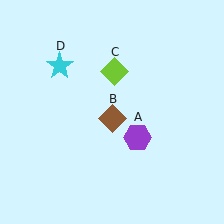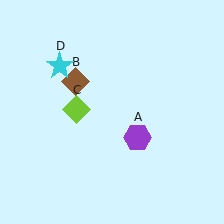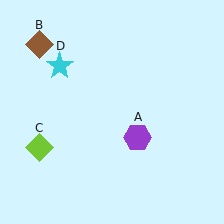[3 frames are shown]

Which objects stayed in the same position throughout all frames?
Purple hexagon (object A) and cyan star (object D) remained stationary.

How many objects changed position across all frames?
2 objects changed position: brown diamond (object B), lime diamond (object C).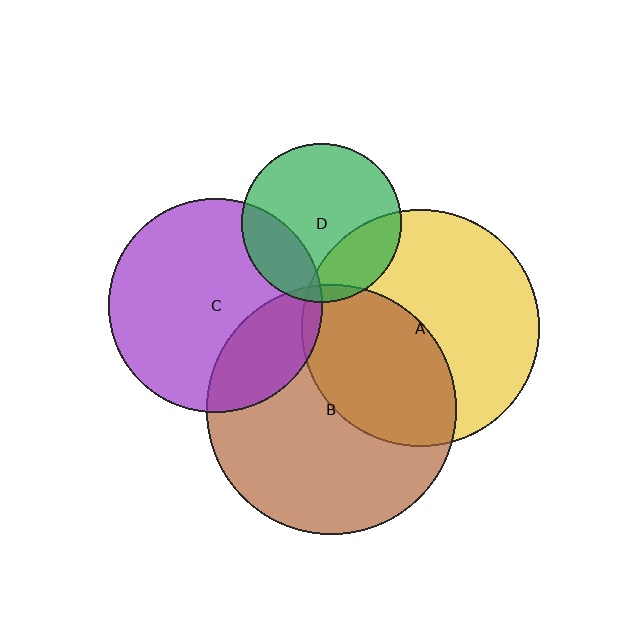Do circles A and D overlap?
Yes.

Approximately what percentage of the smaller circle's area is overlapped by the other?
Approximately 25%.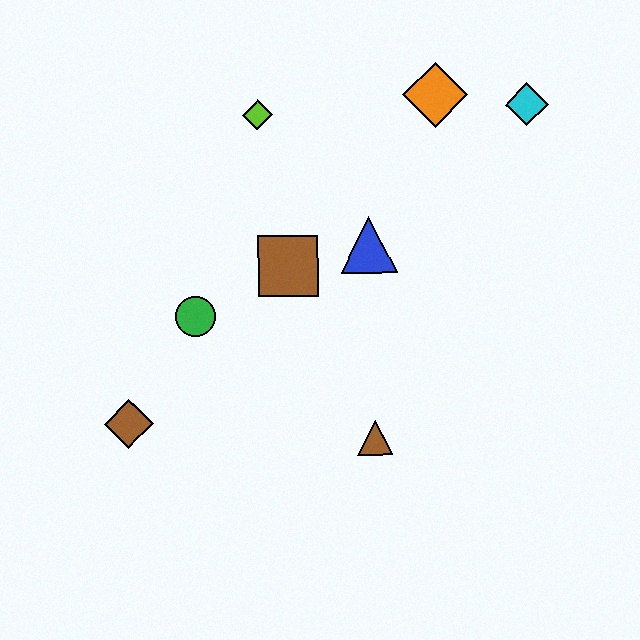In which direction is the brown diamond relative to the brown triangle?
The brown diamond is to the left of the brown triangle.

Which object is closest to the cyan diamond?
The orange diamond is closest to the cyan diamond.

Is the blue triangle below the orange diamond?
Yes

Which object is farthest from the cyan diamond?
The brown diamond is farthest from the cyan diamond.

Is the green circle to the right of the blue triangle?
No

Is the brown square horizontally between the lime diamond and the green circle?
No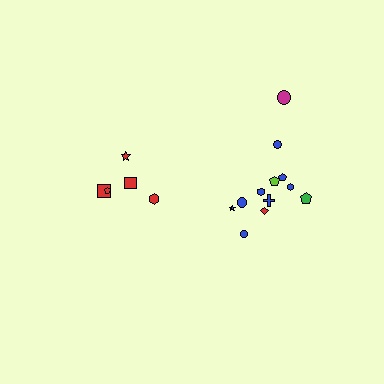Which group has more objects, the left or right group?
The right group.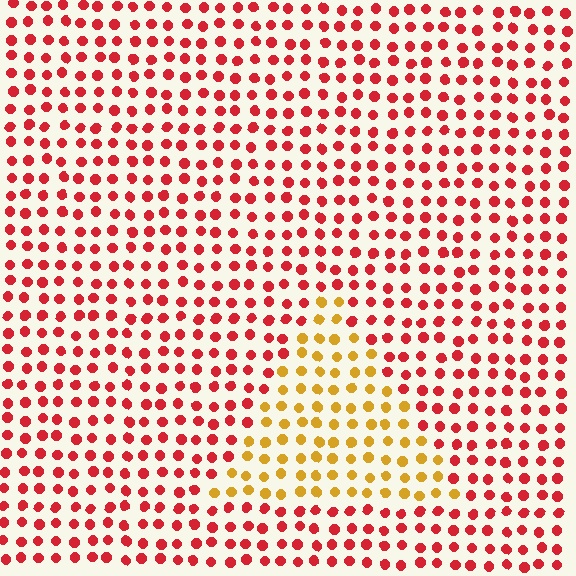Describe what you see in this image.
The image is filled with small red elements in a uniform arrangement. A triangle-shaped region is visible where the elements are tinted to a slightly different hue, forming a subtle color boundary.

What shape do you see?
I see a triangle.